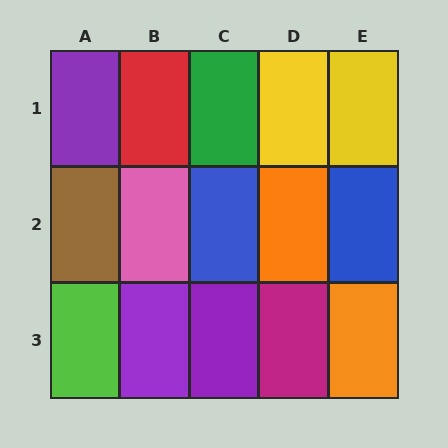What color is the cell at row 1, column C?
Green.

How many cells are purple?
3 cells are purple.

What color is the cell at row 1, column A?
Purple.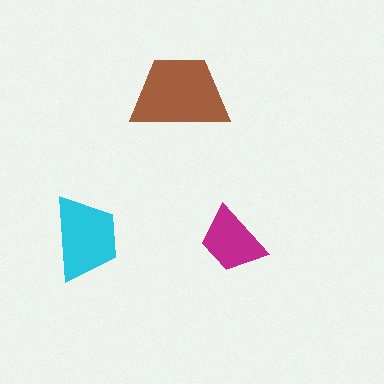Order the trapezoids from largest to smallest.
the brown one, the cyan one, the magenta one.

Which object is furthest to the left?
The cyan trapezoid is leftmost.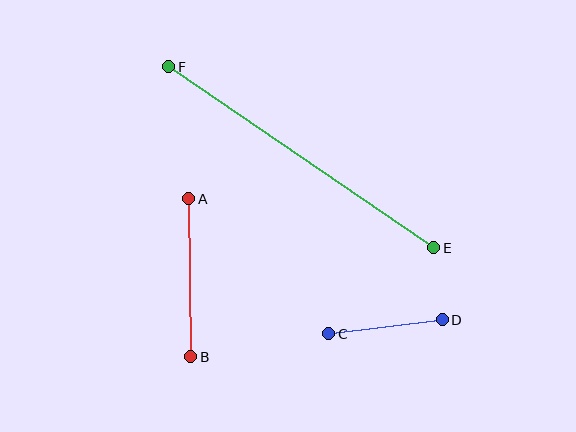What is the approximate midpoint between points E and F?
The midpoint is at approximately (301, 157) pixels.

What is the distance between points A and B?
The distance is approximately 158 pixels.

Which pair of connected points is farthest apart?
Points E and F are farthest apart.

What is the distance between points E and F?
The distance is approximately 321 pixels.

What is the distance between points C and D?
The distance is approximately 114 pixels.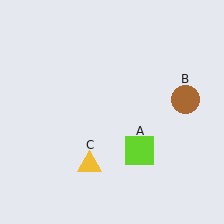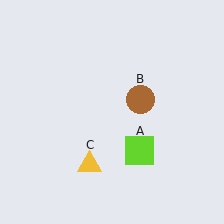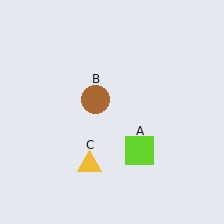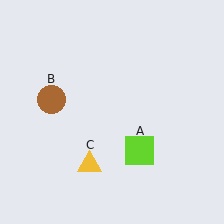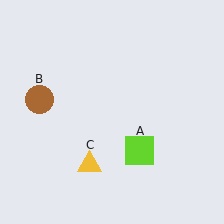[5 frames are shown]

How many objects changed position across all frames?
1 object changed position: brown circle (object B).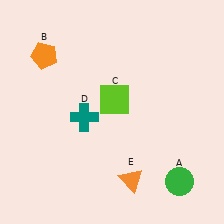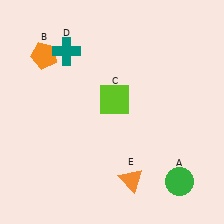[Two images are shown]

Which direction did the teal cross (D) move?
The teal cross (D) moved up.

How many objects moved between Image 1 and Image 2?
1 object moved between the two images.